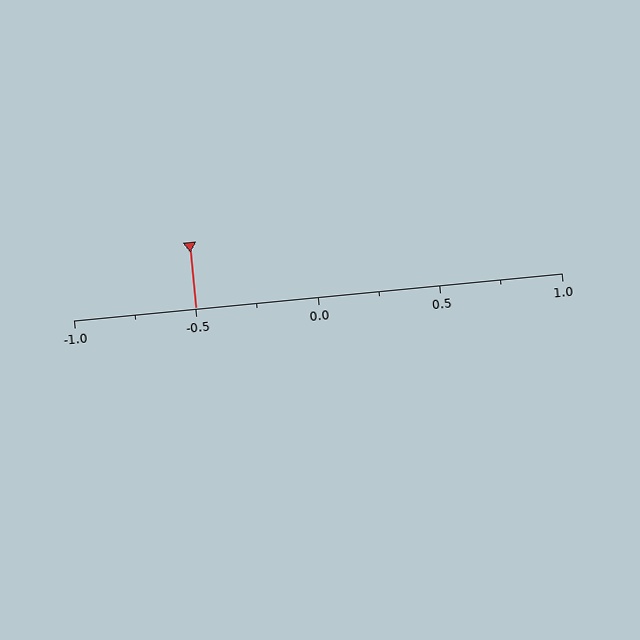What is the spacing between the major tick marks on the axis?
The major ticks are spaced 0.5 apart.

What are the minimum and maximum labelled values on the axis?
The axis runs from -1.0 to 1.0.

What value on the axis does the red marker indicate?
The marker indicates approximately -0.5.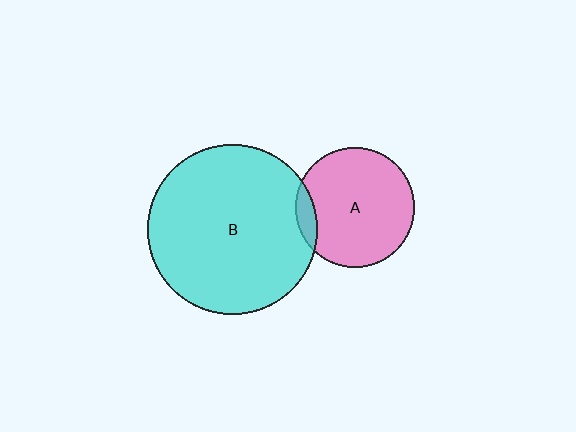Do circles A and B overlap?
Yes.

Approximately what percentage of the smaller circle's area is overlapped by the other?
Approximately 10%.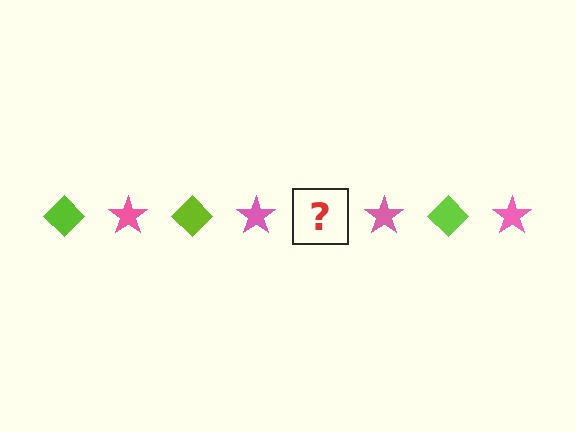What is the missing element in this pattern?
The missing element is a lime diamond.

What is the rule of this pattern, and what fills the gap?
The rule is that the pattern alternates between lime diamond and pink star. The gap should be filled with a lime diamond.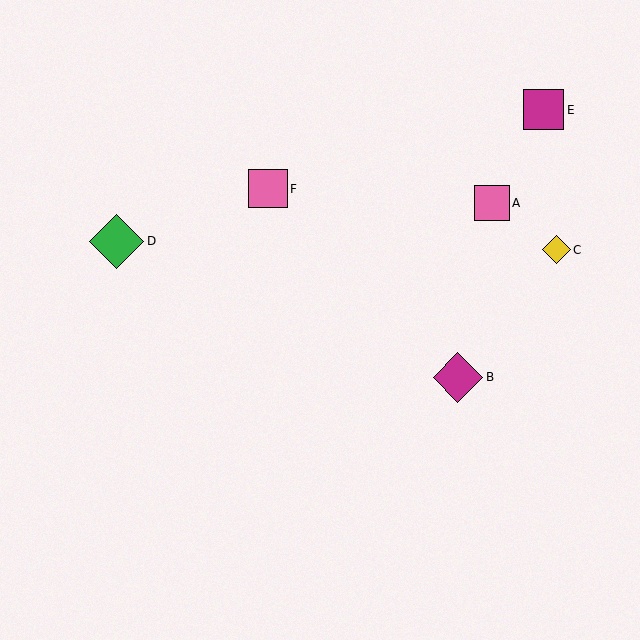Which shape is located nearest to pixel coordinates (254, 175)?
The pink square (labeled F) at (268, 189) is nearest to that location.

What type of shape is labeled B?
Shape B is a magenta diamond.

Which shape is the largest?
The green diamond (labeled D) is the largest.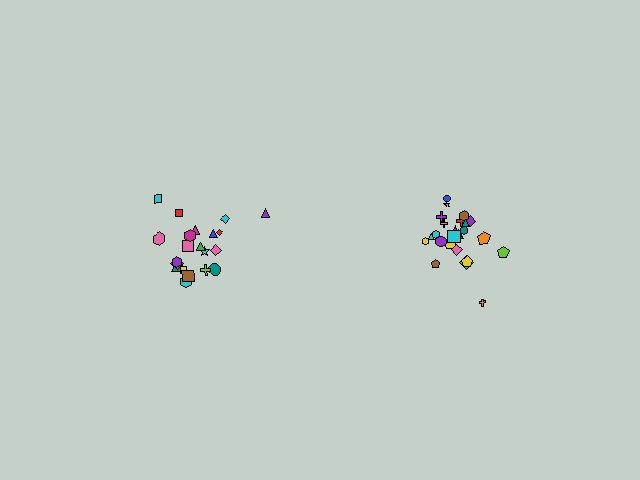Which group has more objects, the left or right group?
The right group.